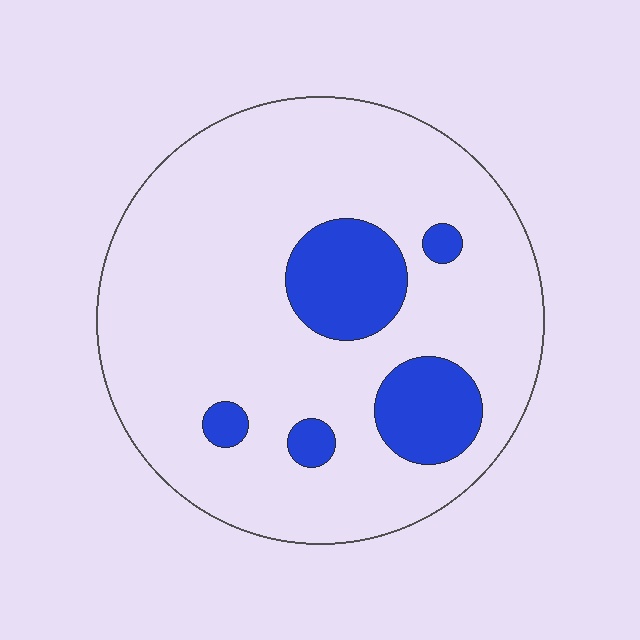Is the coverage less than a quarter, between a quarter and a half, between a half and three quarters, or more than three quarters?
Less than a quarter.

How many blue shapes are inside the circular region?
5.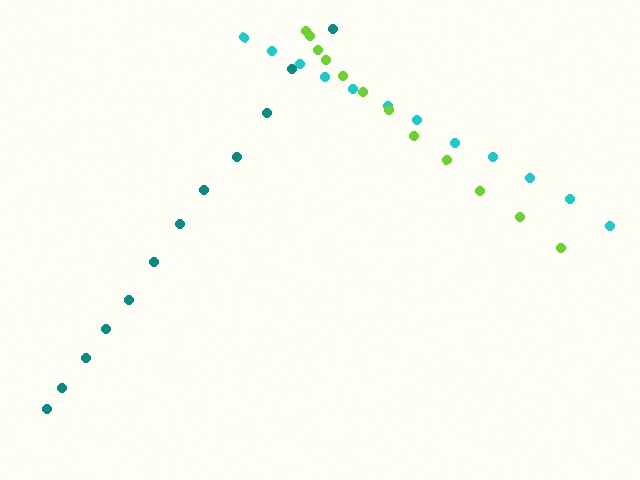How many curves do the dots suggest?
There are 3 distinct paths.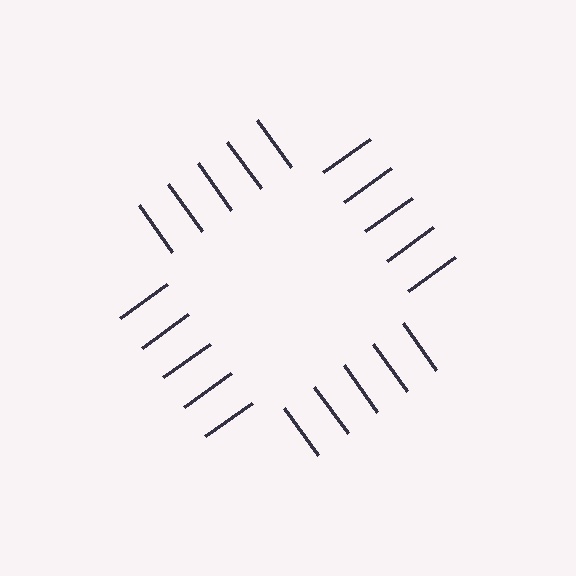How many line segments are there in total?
20 — 5 along each of the 4 edges.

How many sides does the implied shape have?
4 sides — the line-ends trace a square.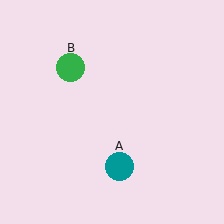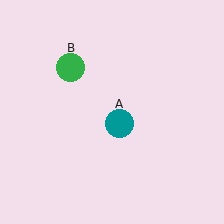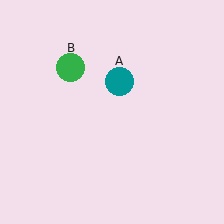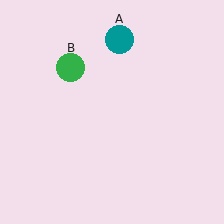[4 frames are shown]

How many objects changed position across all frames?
1 object changed position: teal circle (object A).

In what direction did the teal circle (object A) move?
The teal circle (object A) moved up.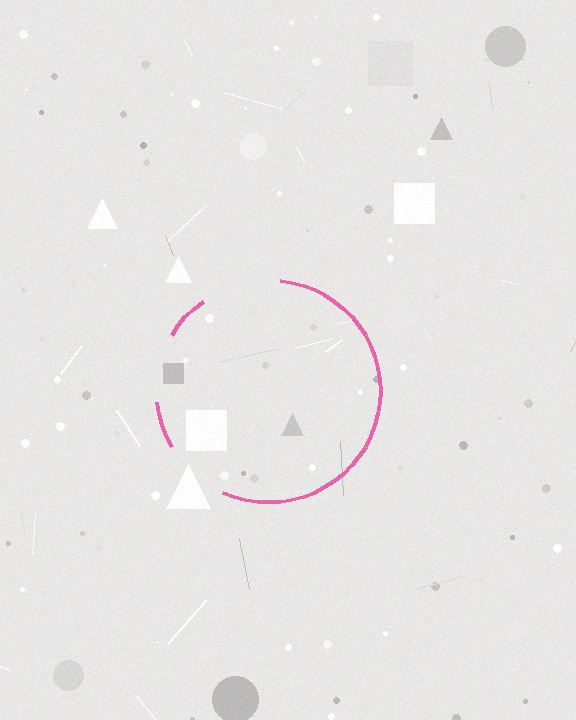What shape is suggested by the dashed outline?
The dashed outline suggests a circle.